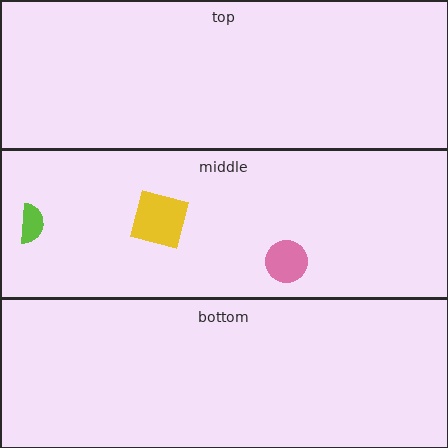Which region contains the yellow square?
The middle region.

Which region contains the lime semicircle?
The middle region.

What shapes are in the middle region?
The pink circle, the lime semicircle, the yellow square.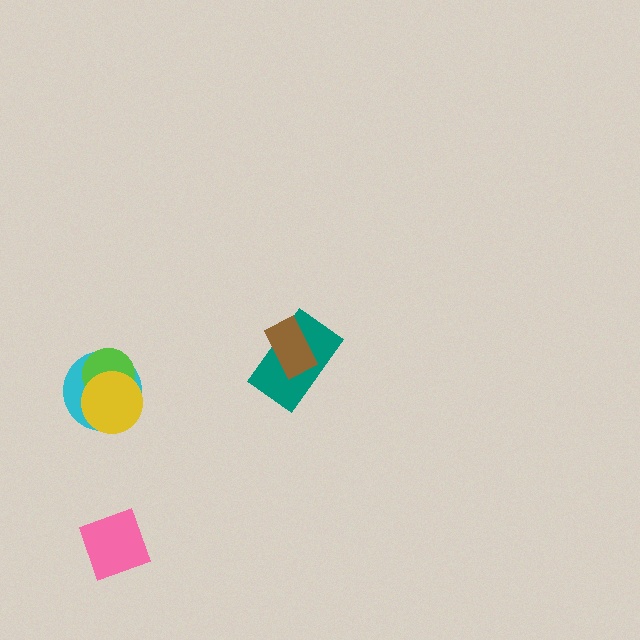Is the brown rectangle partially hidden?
No, no other shape covers it.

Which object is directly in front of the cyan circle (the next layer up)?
The lime circle is directly in front of the cyan circle.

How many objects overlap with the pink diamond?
0 objects overlap with the pink diamond.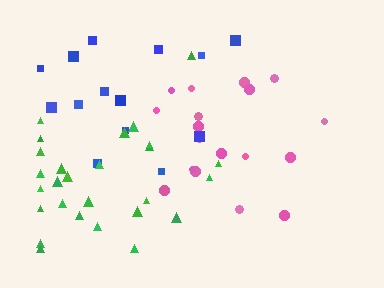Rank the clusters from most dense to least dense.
green, pink, blue.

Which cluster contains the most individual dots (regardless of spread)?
Green (28).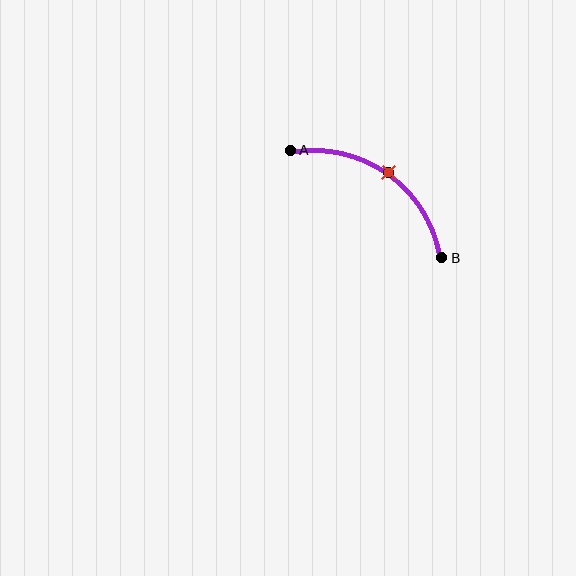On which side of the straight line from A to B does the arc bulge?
The arc bulges above and to the right of the straight line connecting A and B.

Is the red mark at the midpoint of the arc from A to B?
Yes. The red mark lies on the arc at equal arc-length from both A and B — it is the arc midpoint.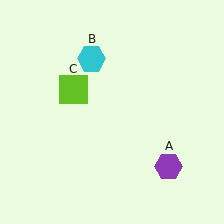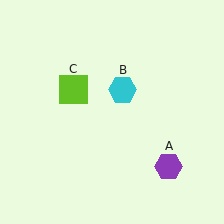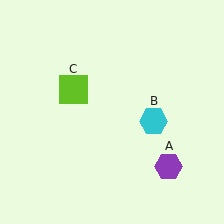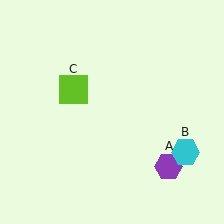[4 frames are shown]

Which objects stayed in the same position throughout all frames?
Purple hexagon (object A) and lime square (object C) remained stationary.